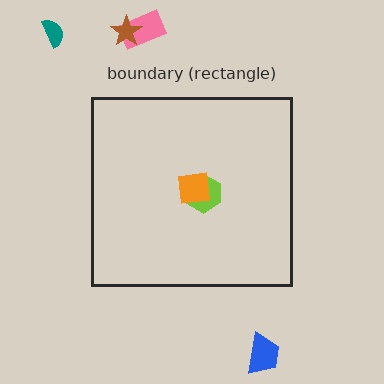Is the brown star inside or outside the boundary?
Outside.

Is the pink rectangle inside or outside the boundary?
Outside.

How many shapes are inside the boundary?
2 inside, 4 outside.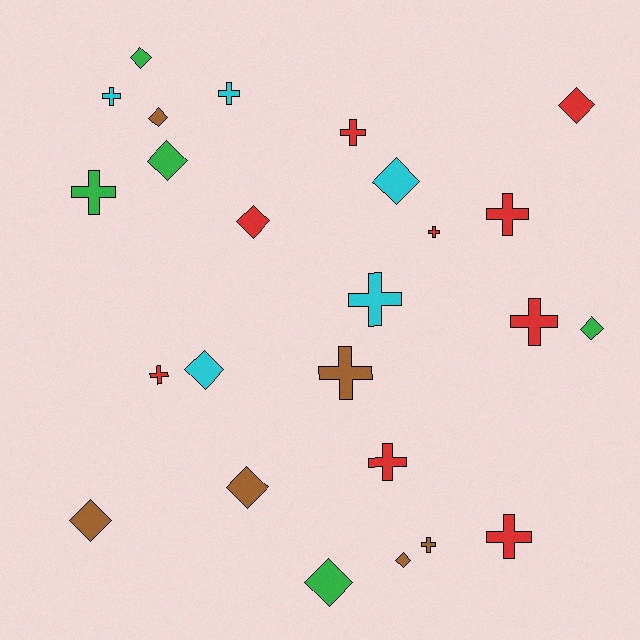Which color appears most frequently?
Red, with 9 objects.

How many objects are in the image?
There are 25 objects.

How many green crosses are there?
There is 1 green cross.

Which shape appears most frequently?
Cross, with 13 objects.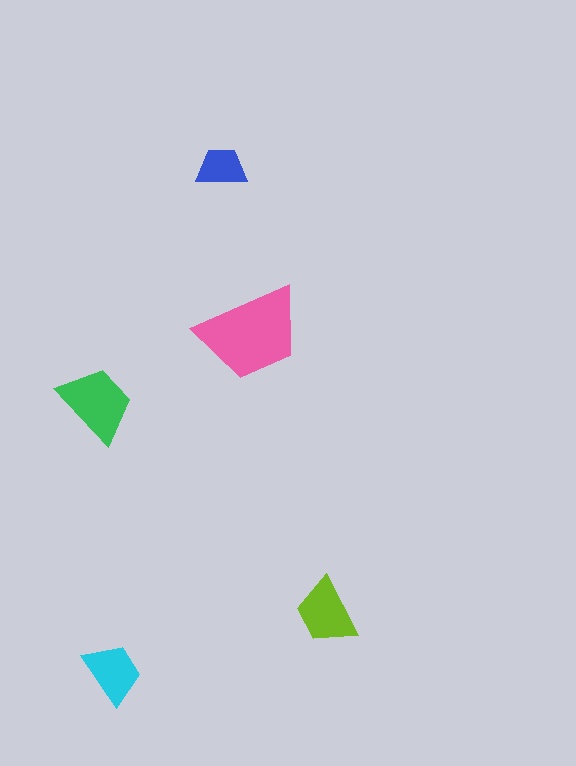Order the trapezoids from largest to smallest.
the pink one, the green one, the lime one, the cyan one, the blue one.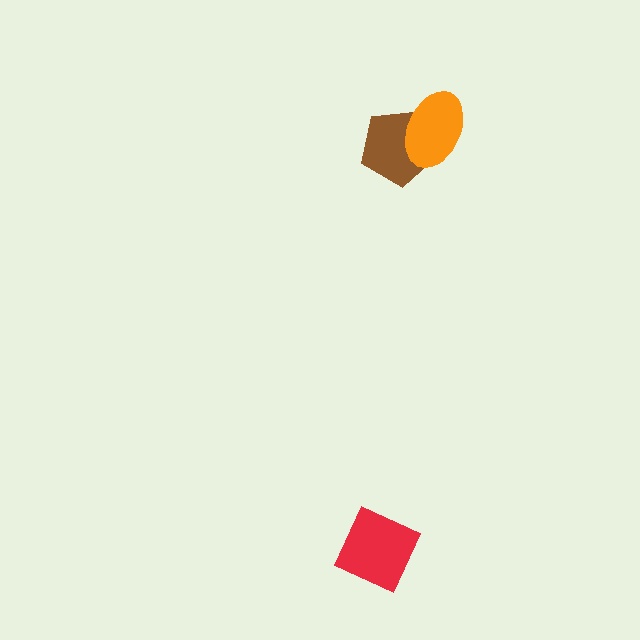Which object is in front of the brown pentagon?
The orange ellipse is in front of the brown pentagon.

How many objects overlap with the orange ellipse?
1 object overlaps with the orange ellipse.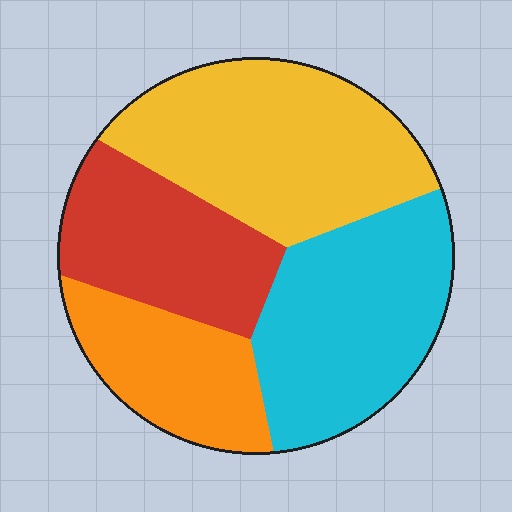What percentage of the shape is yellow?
Yellow covers around 35% of the shape.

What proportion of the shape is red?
Red covers about 20% of the shape.